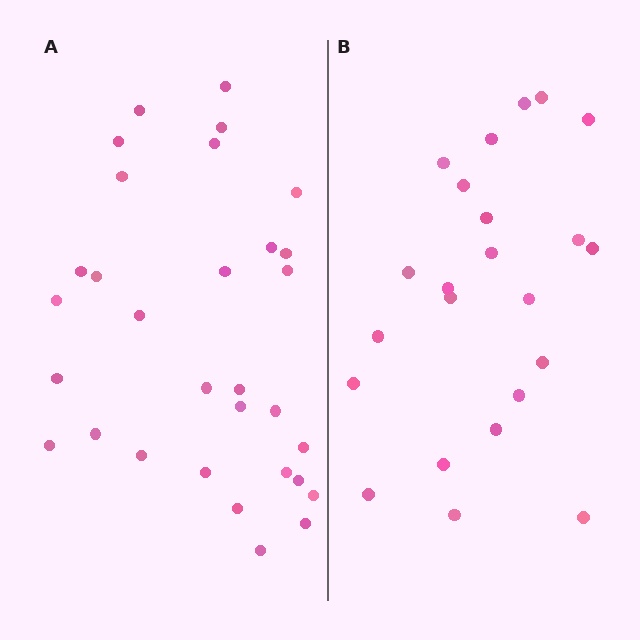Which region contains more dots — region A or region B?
Region A (the left region) has more dots.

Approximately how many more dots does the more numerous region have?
Region A has roughly 8 or so more dots than region B.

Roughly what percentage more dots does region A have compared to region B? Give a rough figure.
About 35% more.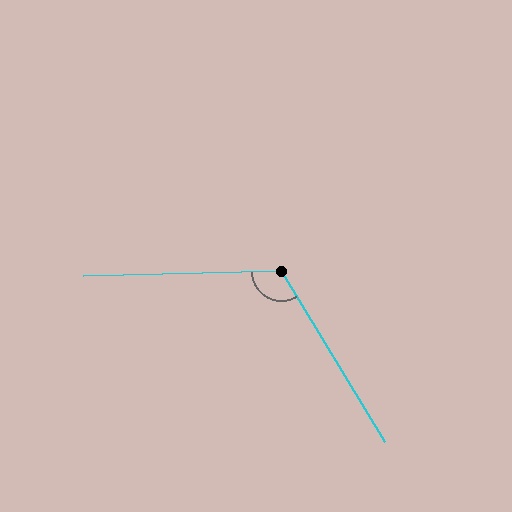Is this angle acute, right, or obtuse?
It is obtuse.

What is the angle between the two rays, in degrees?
Approximately 120 degrees.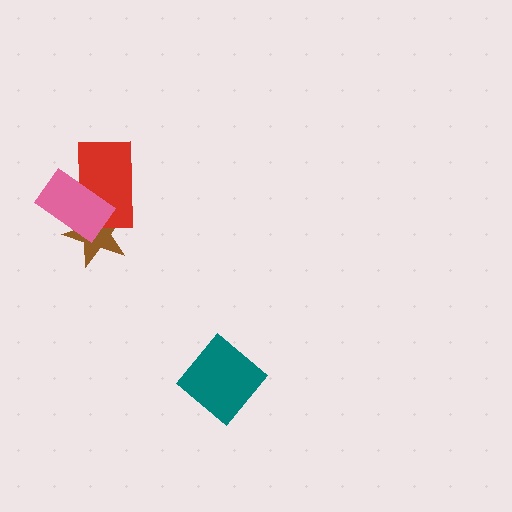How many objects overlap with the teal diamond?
0 objects overlap with the teal diamond.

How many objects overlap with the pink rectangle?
2 objects overlap with the pink rectangle.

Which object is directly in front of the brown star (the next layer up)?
The red rectangle is directly in front of the brown star.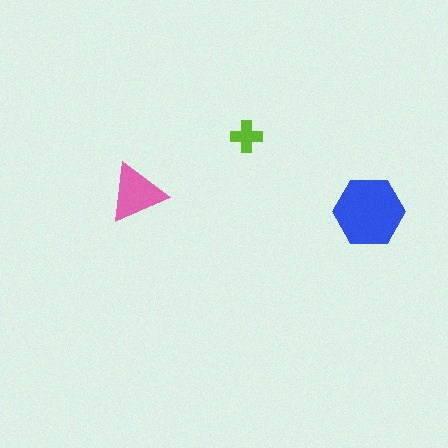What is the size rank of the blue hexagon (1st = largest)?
1st.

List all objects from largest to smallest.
The blue hexagon, the pink triangle, the lime cross.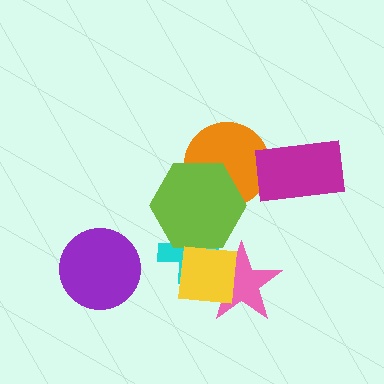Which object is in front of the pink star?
The yellow square is in front of the pink star.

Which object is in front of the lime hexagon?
The yellow square is in front of the lime hexagon.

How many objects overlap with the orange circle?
2 objects overlap with the orange circle.